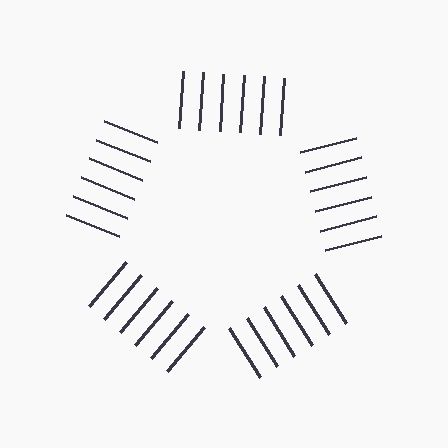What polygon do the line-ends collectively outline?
An illusory pentagon — the line segments terminate on its edges but no continuous stroke is drawn.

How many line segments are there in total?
30 — 6 along each of the 5 edges.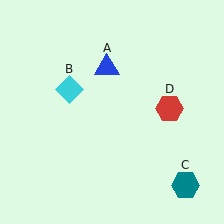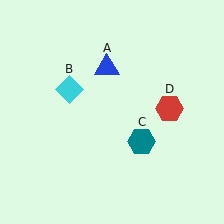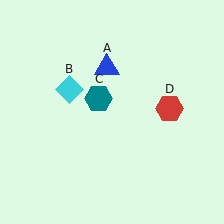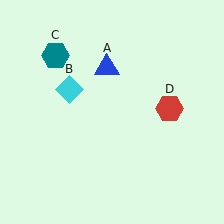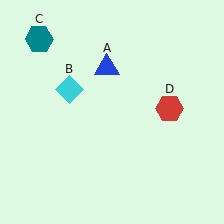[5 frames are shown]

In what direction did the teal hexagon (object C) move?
The teal hexagon (object C) moved up and to the left.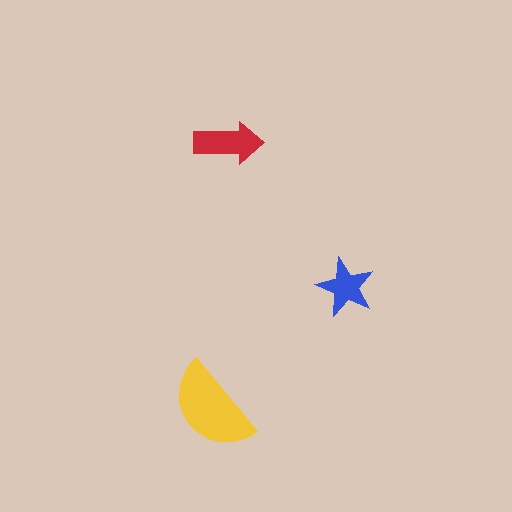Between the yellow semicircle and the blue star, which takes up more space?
The yellow semicircle.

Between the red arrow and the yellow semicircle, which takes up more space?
The yellow semicircle.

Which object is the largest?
The yellow semicircle.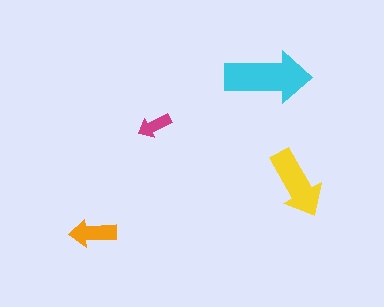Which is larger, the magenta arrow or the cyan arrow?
The cyan one.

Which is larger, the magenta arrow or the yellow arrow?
The yellow one.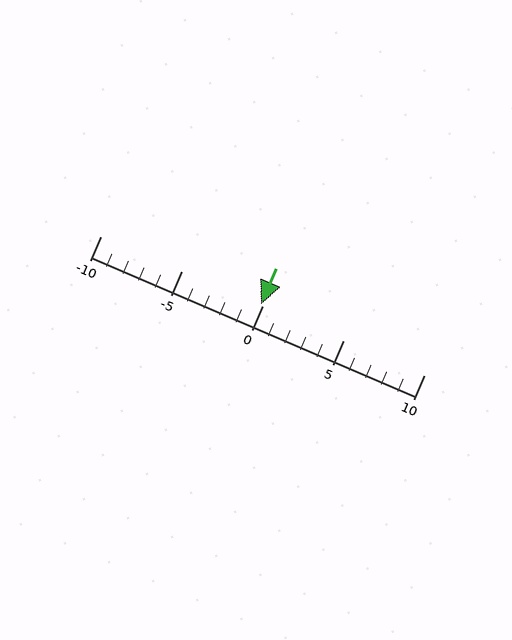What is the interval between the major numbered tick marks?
The major tick marks are spaced 5 units apart.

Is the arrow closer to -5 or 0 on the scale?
The arrow is closer to 0.